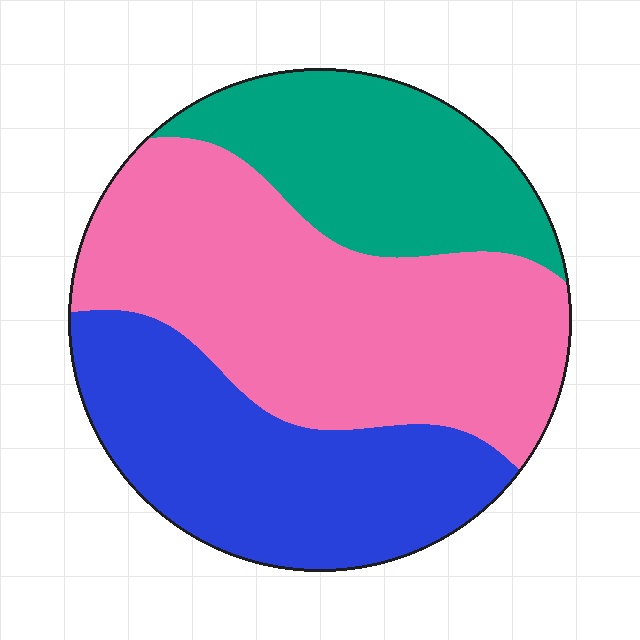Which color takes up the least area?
Teal, at roughly 25%.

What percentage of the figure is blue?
Blue covers roughly 30% of the figure.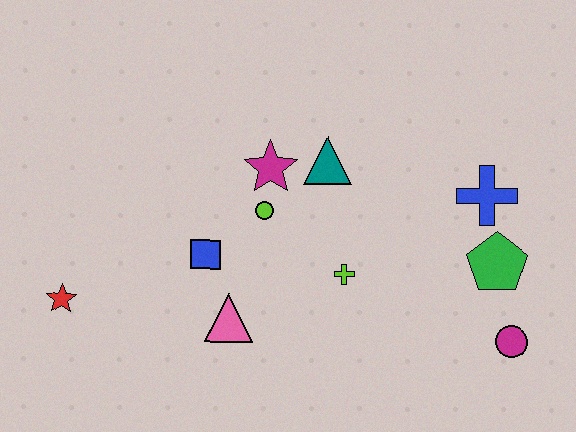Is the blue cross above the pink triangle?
Yes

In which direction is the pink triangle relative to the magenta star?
The pink triangle is below the magenta star.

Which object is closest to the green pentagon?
The blue cross is closest to the green pentagon.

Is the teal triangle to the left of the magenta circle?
Yes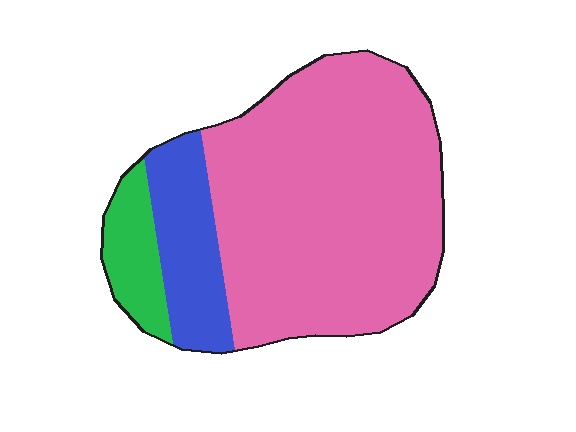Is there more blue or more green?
Blue.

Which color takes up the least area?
Green, at roughly 10%.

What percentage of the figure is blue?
Blue covers roughly 15% of the figure.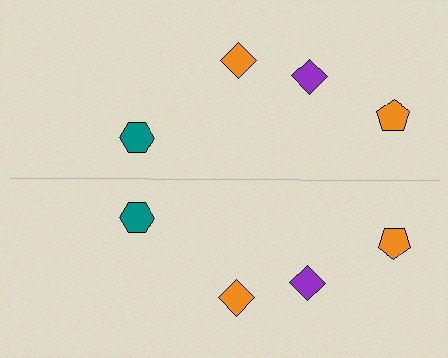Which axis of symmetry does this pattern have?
The pattern has a horizontal axis of symmetry running through the center of the image.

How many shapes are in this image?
There are 8 shapes in this image.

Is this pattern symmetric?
Yes, this pattern has bilateral (reflection) symmetry.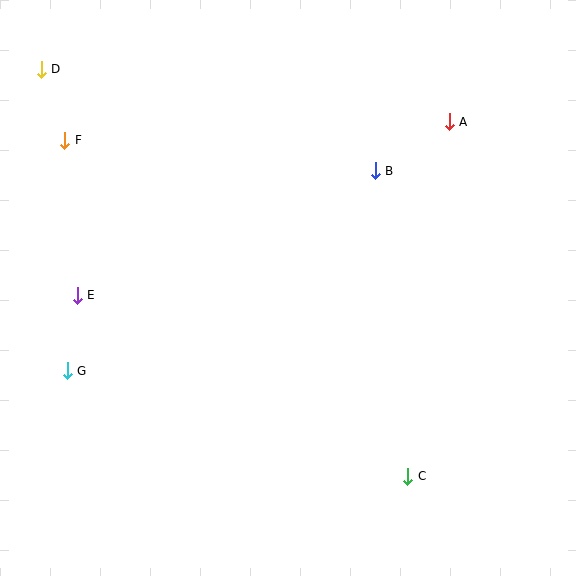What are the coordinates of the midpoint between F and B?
The midpoint between F and B is at (220, 156).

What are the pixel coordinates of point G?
Point G is at (67, 371).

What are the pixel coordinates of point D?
Point D is at (41, 69).